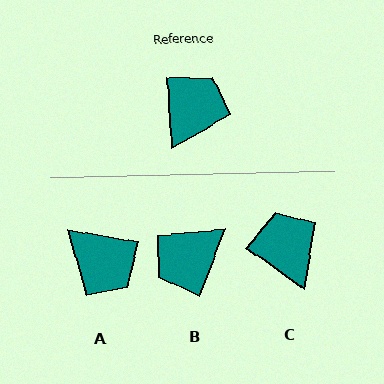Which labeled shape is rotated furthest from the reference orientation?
B, about 156 degrees away.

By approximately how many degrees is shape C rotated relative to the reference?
Approximately 51 degrees counter-clockwise.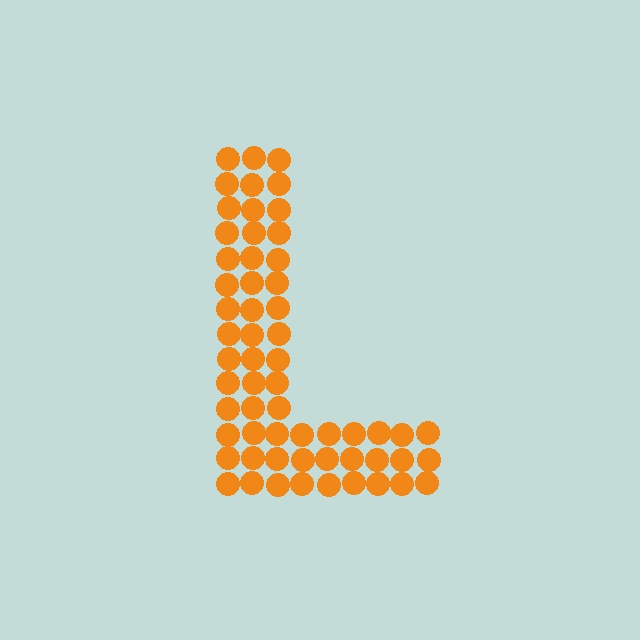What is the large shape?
The large shape is the letter L.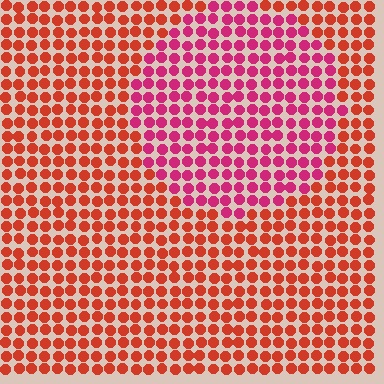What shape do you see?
I see a circle.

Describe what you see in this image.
The image is filled with small red elements in a uniform arrangement. A circle-shaped region is visible where the elements are tinted to a slightly different hue, forming a subtle color boundary.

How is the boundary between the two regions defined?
The boundary is defined purely by a slight shift in hue (about 36 degrees). Spacing, size, and orientation are identical on both sides.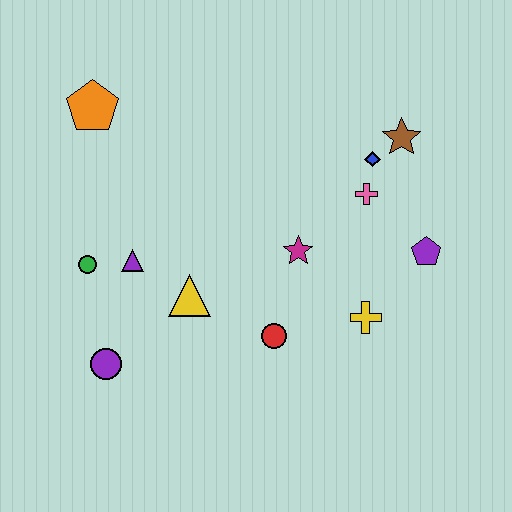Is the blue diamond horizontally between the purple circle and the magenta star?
No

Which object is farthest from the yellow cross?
The orange pentagon is farthest from the yellow cross.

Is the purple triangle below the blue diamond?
Yes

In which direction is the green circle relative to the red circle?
The green circle is to the left of the red circle.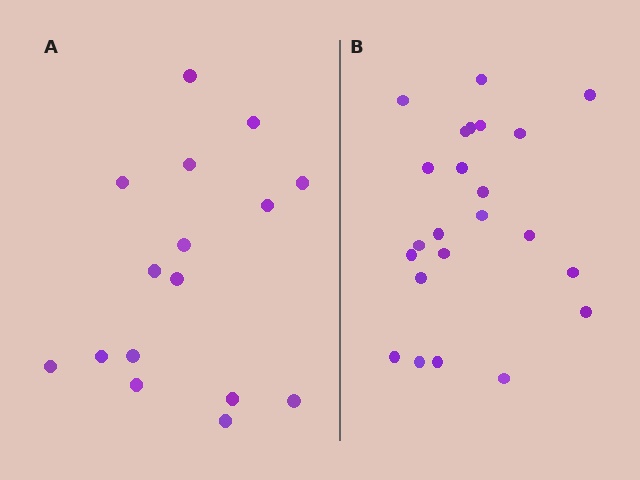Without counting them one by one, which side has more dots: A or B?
Region B (the right region) has more dots.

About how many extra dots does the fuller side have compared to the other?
Region B has roughly 8 or so more dots than region A.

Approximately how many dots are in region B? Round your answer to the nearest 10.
About 20 dots. (The exact count is 23, which rounds to 20.)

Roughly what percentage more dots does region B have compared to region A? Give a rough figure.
About 45% more.